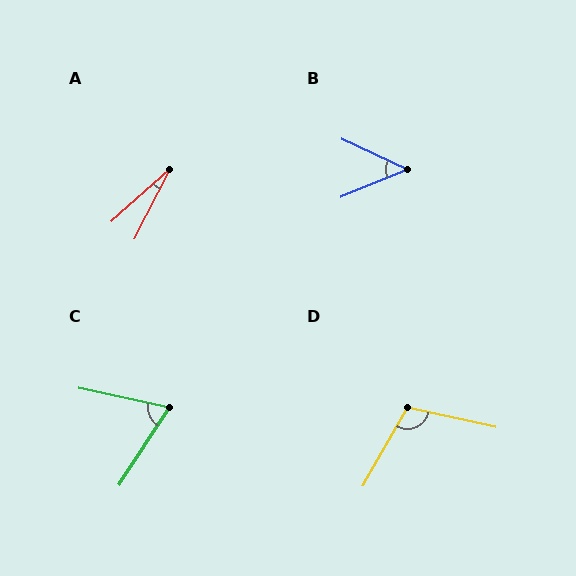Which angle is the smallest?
A, at approximately 21 degrees.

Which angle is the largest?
D, at approximately 107 degrees.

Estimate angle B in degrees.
Approximately 47 degrees.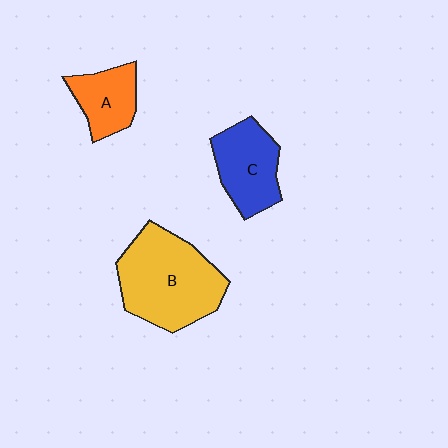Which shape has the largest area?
Shape B (yellow).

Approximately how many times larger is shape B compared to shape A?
Approximately 2.2 times.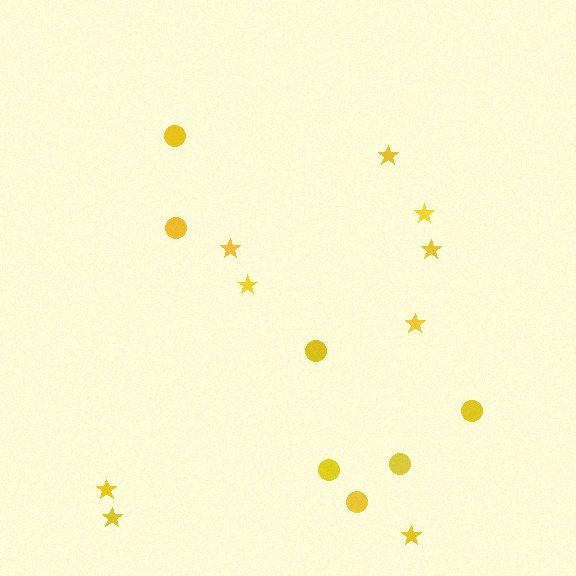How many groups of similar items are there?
There are 2 groups: one group of circles (7) and one group of stars (9).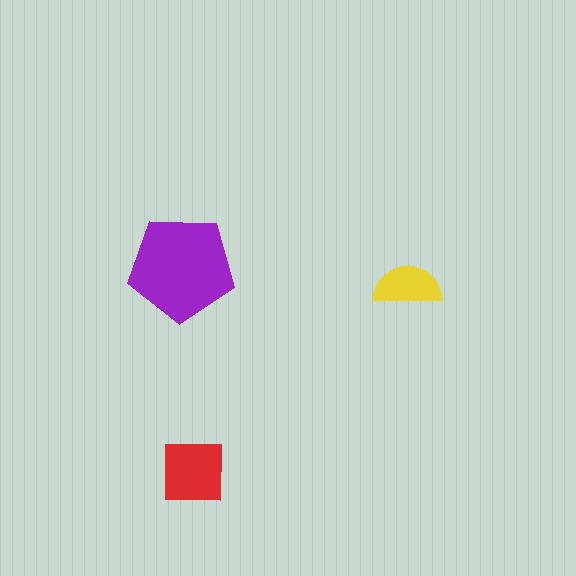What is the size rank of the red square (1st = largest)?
2nd.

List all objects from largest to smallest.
The purple pentagon, the red square, the yellow semicircle.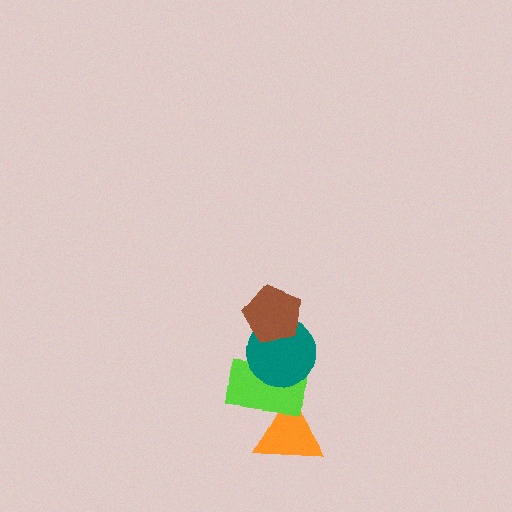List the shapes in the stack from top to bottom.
From top to bottom: the brown pentagon, the teal circle, the lime rectangle, the orange triangle.